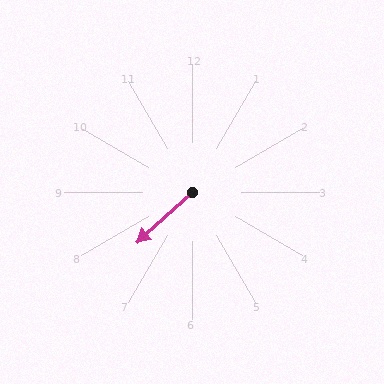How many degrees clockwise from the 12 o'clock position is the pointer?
Approximately 228 degrees.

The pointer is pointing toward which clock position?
Roughly 8 o'clock.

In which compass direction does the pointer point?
Southwest.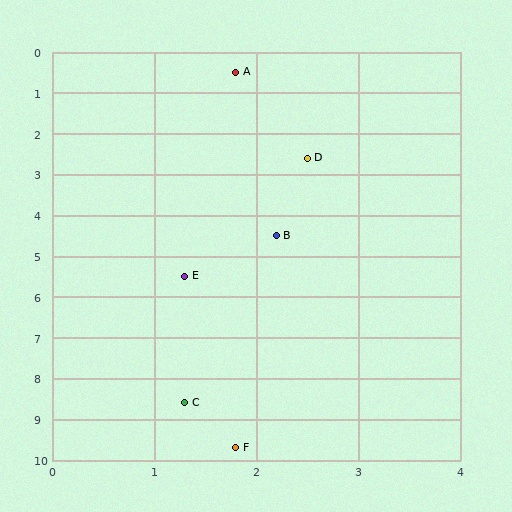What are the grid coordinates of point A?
Point A is at approximately (1.8, 0.5).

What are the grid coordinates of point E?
Point E is at approximately (1.3, 5.5).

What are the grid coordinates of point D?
Point D is at approximately (2.5, 2.6).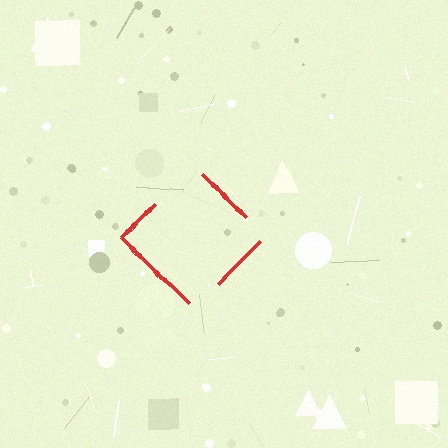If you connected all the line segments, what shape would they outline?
They would outline a diamond.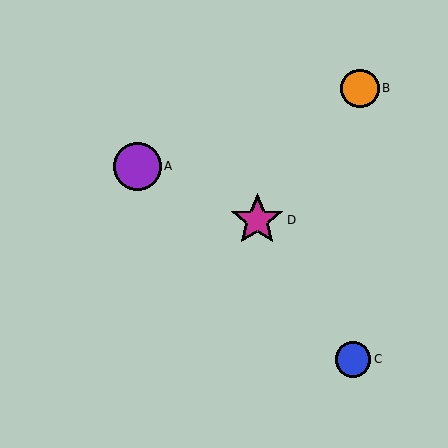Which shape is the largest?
The magenta star (labeled D) is the largest.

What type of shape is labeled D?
Shape D is a magenta star.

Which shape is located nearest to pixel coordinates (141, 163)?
The purple circle (labeled A) at (137, 166) is nearest to that location.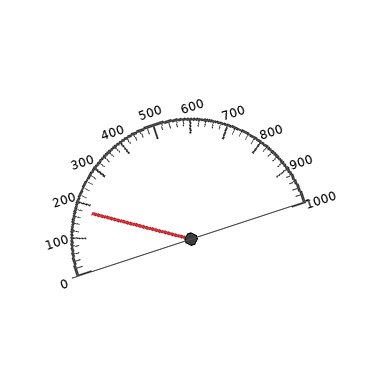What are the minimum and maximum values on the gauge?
The gauge ranges from 0 to 1000.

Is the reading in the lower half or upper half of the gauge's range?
The reading is in the lower half of the range (0 to 1000).